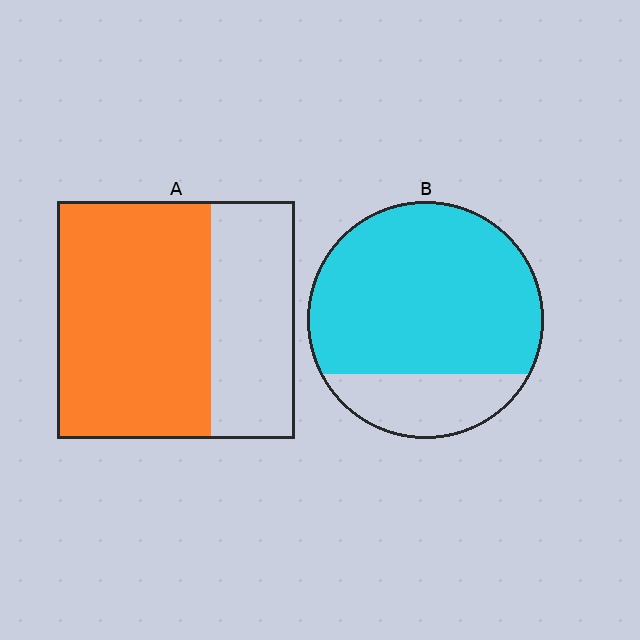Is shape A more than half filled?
Yes.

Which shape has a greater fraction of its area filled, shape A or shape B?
Shape B.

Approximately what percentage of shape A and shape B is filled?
A is approximately 65% and B is approximately 80%.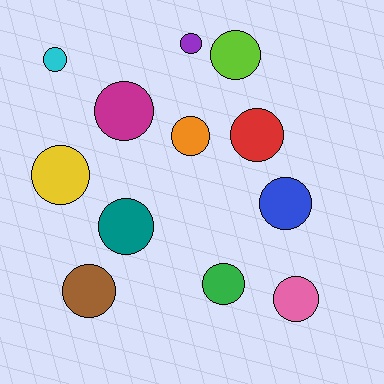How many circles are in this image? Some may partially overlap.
There are 12 circles.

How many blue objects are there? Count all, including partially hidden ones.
There is 1 blue object.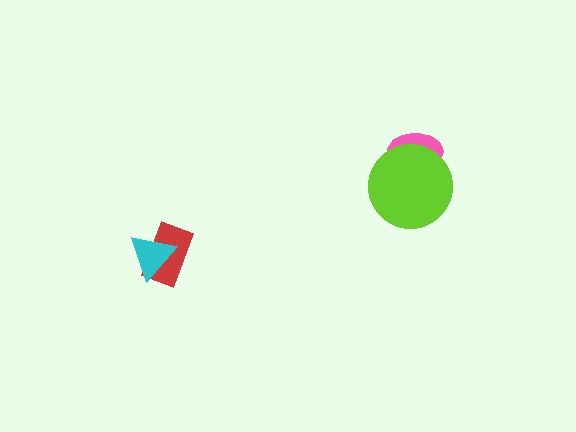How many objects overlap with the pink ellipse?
1 object overlaps with the pink ellipse.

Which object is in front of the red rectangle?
The cyan triangle is in front of the red rectangle.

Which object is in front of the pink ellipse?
The lime circle is in front of the pink ellipse.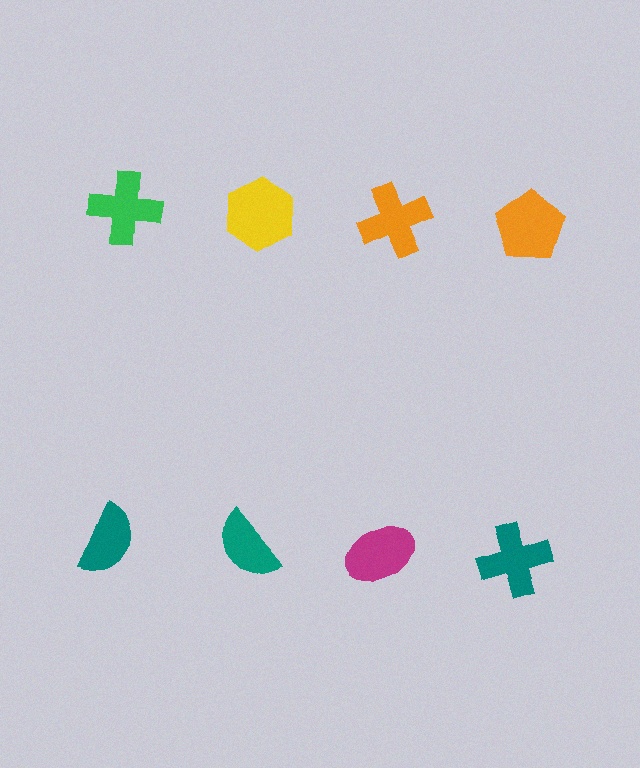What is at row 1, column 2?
A yellow hexagon.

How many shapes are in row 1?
4 shapes.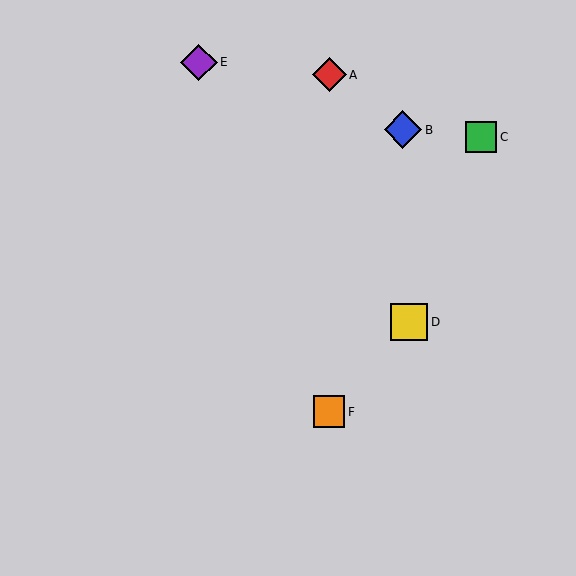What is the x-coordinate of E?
Object E is at x≈199.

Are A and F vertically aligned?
Yes, both are at x≈329.